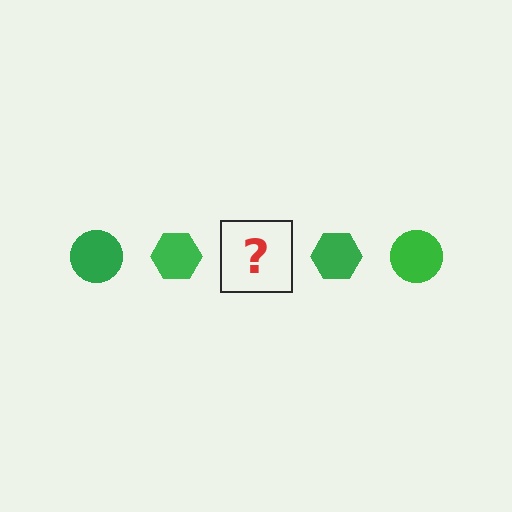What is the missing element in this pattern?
The missing element is a green circle.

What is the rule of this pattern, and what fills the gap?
The rule is that the pattern cycles through circle, hexagon shapes in green. The gap should be filled with a green circle.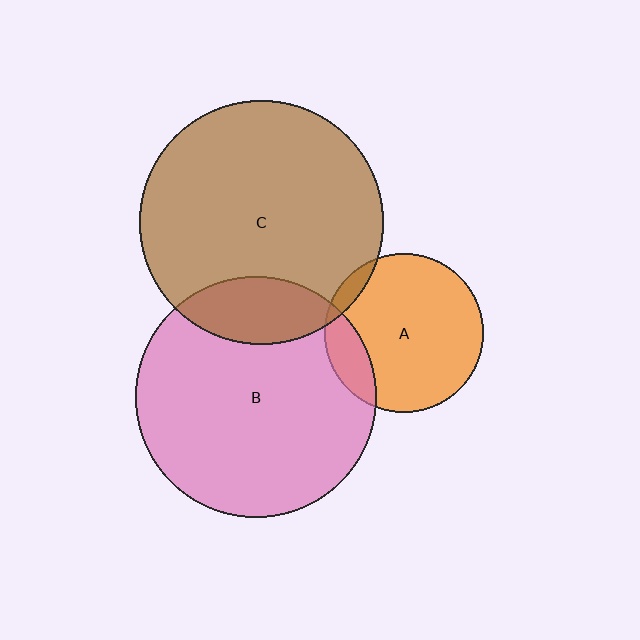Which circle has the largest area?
Circle C (brown).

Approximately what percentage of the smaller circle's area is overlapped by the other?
Approximately 15%.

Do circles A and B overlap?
Yes.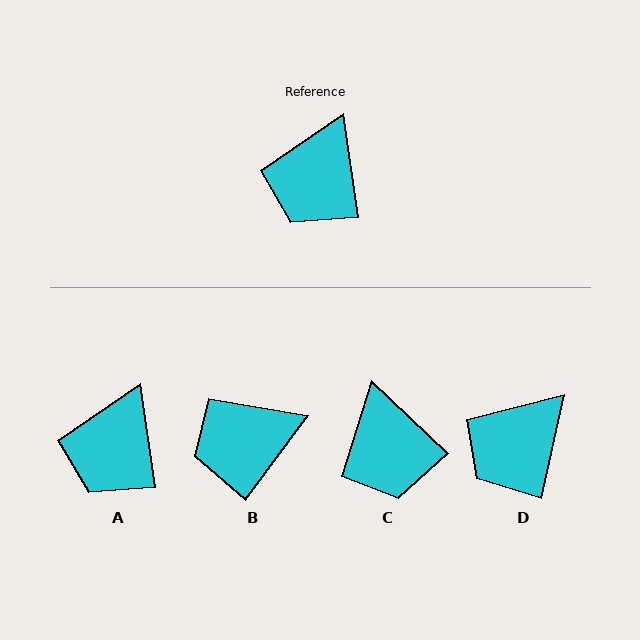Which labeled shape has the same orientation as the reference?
A.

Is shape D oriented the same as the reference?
No, it is off by about 21 degrees.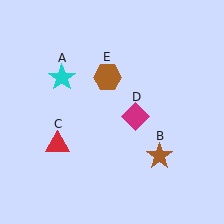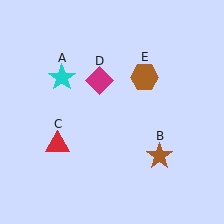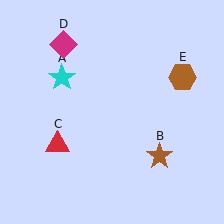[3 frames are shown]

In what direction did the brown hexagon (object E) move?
The brown hexagon (object E) moved right.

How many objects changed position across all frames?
2 objects changed position: magenta diamond (object D), brown hexagon (object E).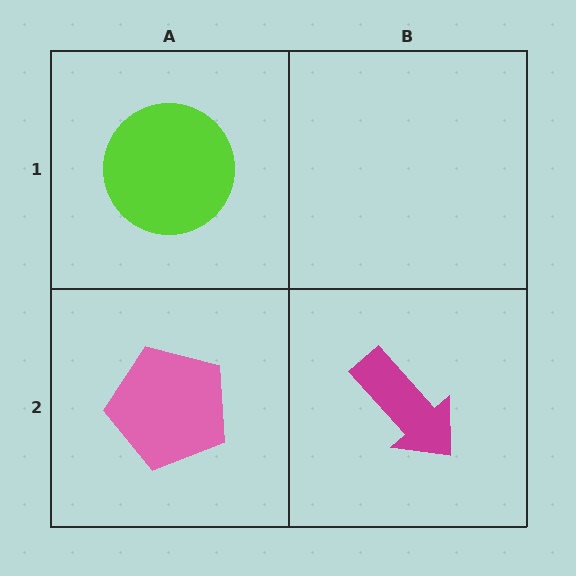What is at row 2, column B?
A magenta arrow.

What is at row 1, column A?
A lime circle.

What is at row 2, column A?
A pink pentagon.